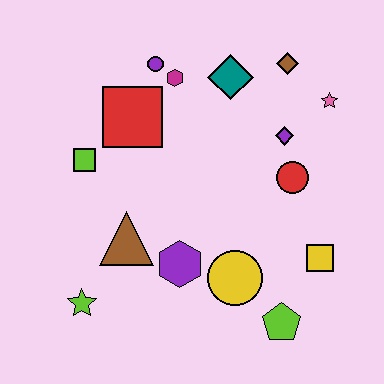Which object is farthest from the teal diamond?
The lime star is farthest from the teal diamond.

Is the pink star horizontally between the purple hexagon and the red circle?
No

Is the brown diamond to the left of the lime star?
No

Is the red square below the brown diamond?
Yes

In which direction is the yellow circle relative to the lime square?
The yellow circle is to the right of the lime square.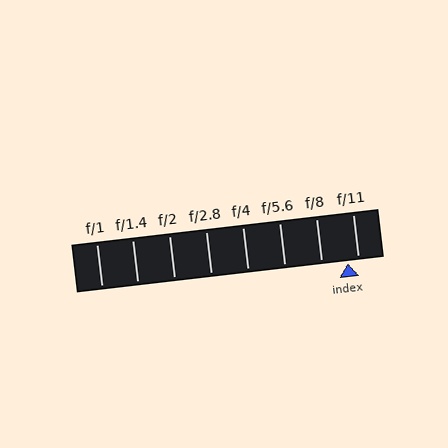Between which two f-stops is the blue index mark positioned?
The index mark is between f/8 and f/11.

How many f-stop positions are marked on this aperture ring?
There are 8 f-stop positions marked.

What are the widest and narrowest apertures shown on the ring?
The widest aperture shown is f/1 and the narrowest is f/11.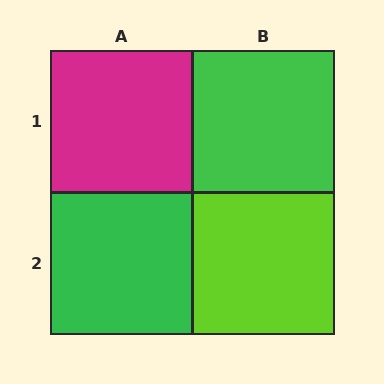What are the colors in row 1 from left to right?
Magenta, green.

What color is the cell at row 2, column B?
Lime.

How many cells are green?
2 cells are green.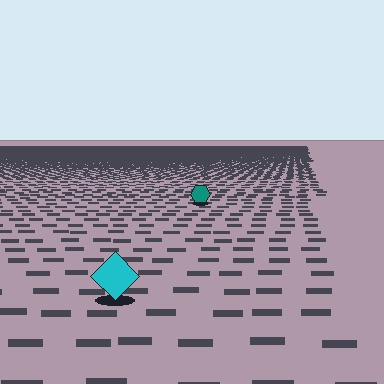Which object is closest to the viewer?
The cyan diamond is closest. The texture marks near it are larger and more spread out.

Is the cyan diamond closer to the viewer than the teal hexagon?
Yes. The cyan diamond is closer — you can tell from the texture gradient: the ground texture is coarser near it.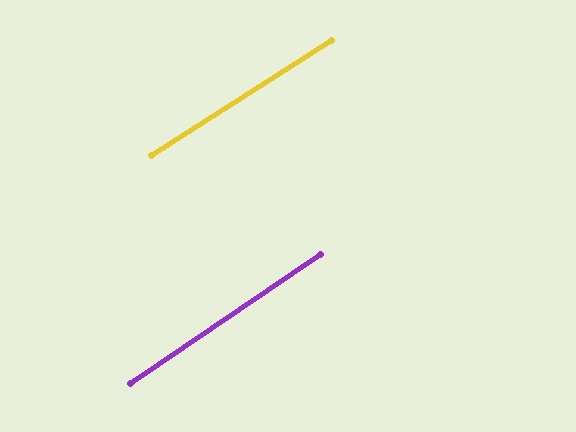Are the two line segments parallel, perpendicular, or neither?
Parallel — their directions differ by only 1.9°.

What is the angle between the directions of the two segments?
Approximately 2 degrees.